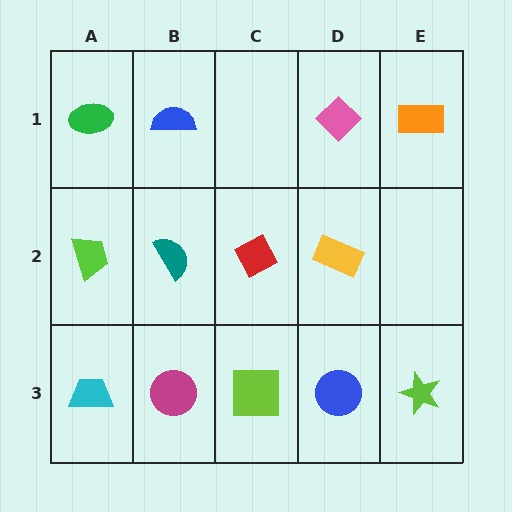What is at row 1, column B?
A blue semicircle.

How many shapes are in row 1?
4 shapes.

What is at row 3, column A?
A cyan trapezoid.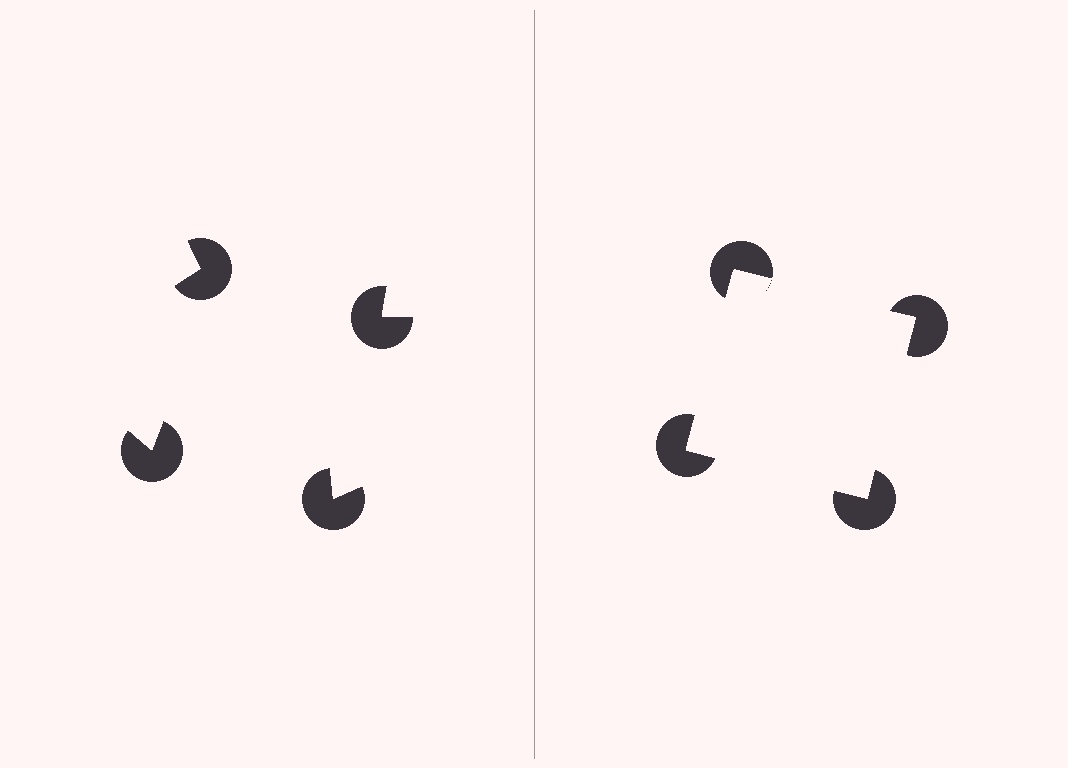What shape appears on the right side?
An illusory square.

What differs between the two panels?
The pac-man discs are positioned identically on both sides; only the wedge orientations differ. On the right they align to a square; on the left they are misaligned.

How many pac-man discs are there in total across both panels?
8 — 4 on each side.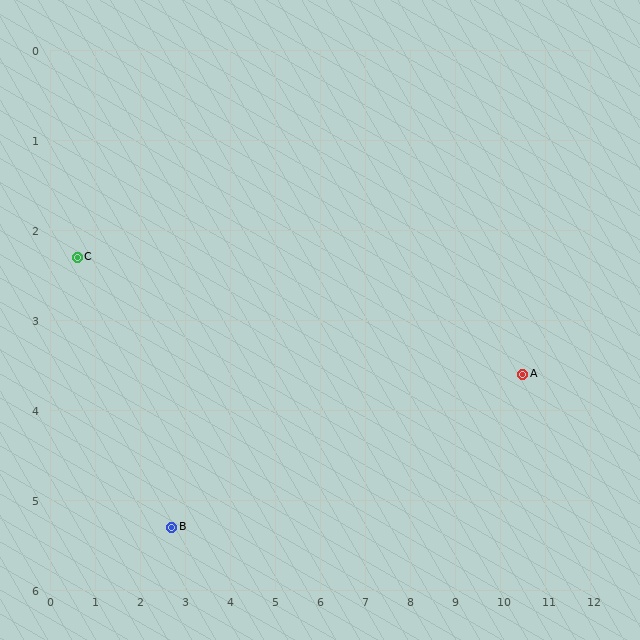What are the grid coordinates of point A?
Point A is at approximately (10.5, 3.6).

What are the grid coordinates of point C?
Point C is at approximately (0.6, 2.3).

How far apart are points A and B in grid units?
Points A and B are about 8.0 grid units apart.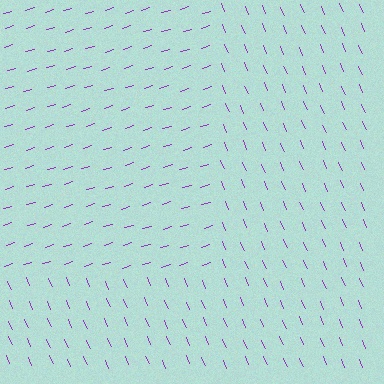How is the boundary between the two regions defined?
The boundary is defined purely by a change in line orientation (approximately 84 degrees difference). All lines are the same color and thickness.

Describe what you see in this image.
The image is filled with small purple line segments. A rectangle region in the image has lines oriented differently from the surrounding lines, creating a visible texture boundary.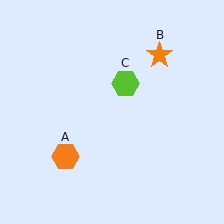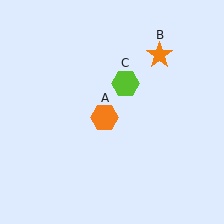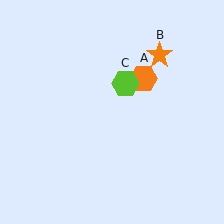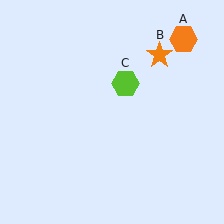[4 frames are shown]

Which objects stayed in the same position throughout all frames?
Orange star (object B) and lime hexagon (object C) remained stationary.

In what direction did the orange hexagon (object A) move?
The orange hexagon (object A) moved up and to the right.